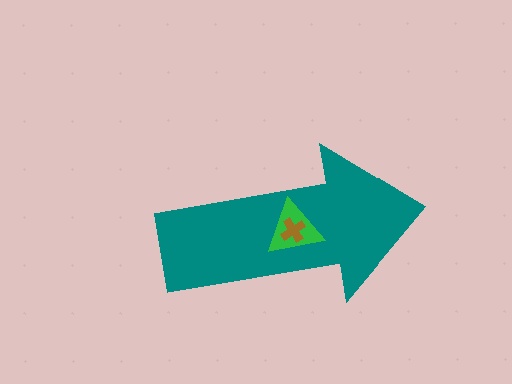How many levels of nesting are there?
3.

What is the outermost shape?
The teal arrow.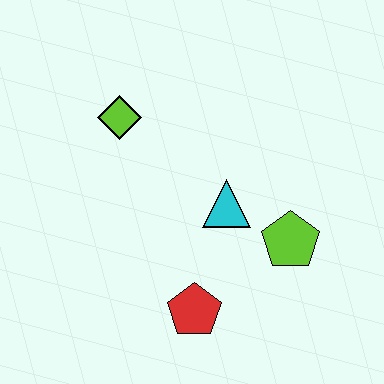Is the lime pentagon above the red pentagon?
Yes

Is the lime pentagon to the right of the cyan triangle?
Yes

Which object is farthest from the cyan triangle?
The lime diamond is farthest from the cyan triangle.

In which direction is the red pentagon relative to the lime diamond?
The red pentagon is below the lime diamond.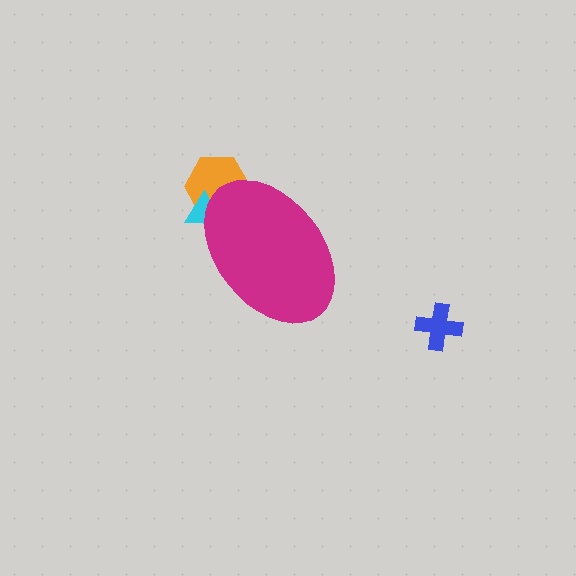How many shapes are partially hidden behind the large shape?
2 shapes are partially hidden.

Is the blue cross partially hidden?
No, the blue cross is fully visible.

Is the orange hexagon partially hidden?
Yes, the orange hexagon is partially hidden behind the magenta ellipse.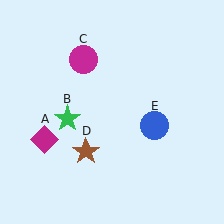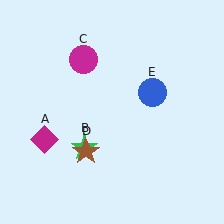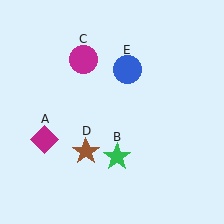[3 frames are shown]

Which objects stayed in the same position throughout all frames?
Magenta diamond (object A) and magenta circle (object C) and brown star (object D) remained stationary.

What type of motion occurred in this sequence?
The green star (object B), blue circle (object E) rotated counterclockwise around the center of the scene.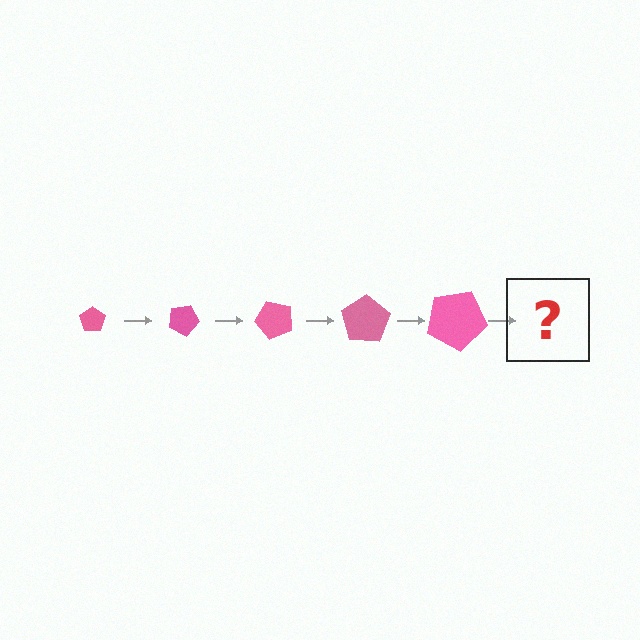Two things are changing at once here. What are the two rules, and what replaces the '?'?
The two rules are that the pentagon grows larger each step and it rotates 25 degrees each step. The '?' should be a pentagon, larger than the previous one and rotated 125 degrees from the start.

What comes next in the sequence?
The next element should be a pentagon, larger than the previous one and rotated 125 degrees from the start.